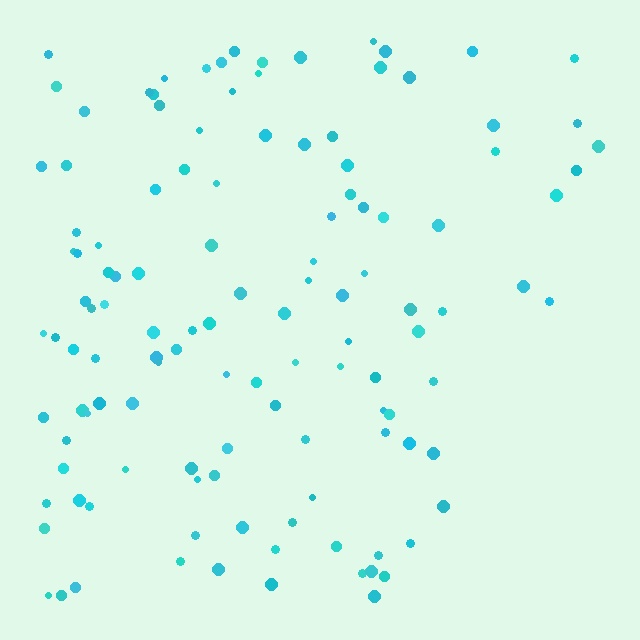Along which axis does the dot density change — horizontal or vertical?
Horizontal.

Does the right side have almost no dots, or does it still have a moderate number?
Still a moderate number, just noticeably fewer than the left.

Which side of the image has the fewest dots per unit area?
The right.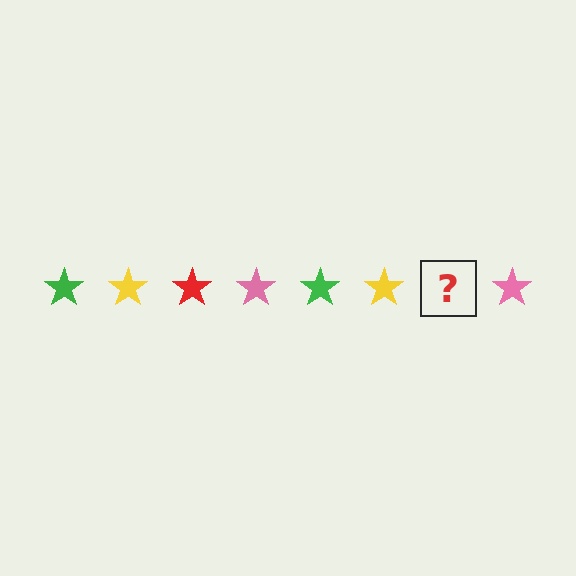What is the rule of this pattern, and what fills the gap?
The rule is that the pattern cycles through green, yellow, red, pink stars. The gap should be filled with a red star.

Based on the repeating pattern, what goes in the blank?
The blank should be a red star.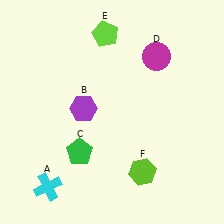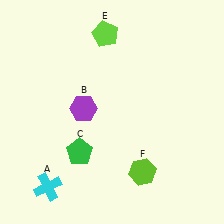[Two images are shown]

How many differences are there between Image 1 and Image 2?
There is 1 difference between the two images.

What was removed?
The magenta circle (D) was removed in Image 2.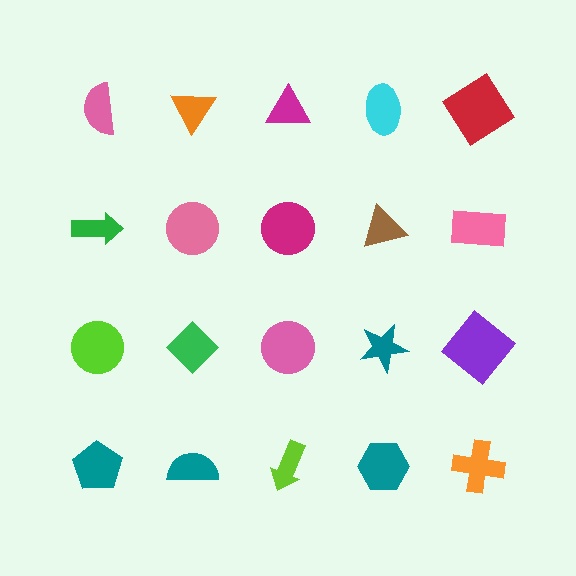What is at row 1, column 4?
A cyan ellipse.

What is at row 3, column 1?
A lime circle.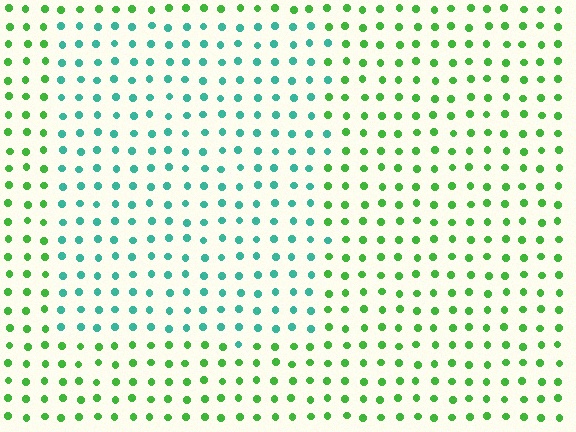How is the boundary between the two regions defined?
The boundary is defined purely by a slight shift in hue (about 50 degrees). Spacing, size, and orientation are identical on both sides.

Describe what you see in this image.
The image is filled with small green elements in a uniform arrangement. A rectangle-shaped region is visible where the elements are tinted to a slightly different hue, forming a subtle color boundary.